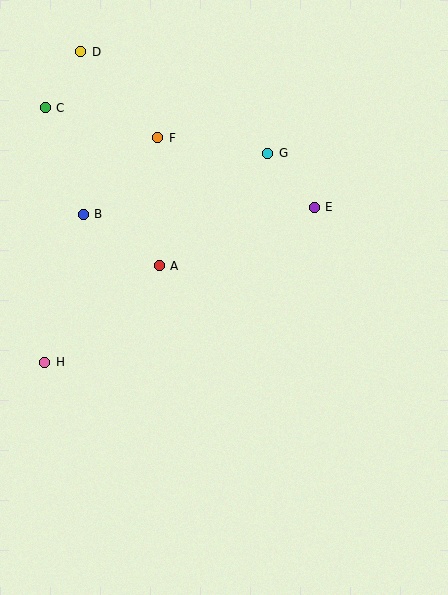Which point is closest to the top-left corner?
Point D is closest to the top-left corner.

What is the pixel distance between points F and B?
The distance between F and B is 107 pixels.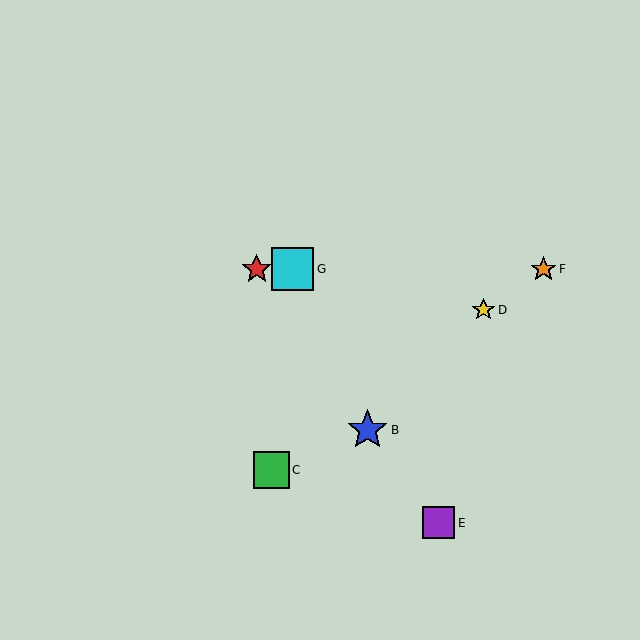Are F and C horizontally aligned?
No, F is at y≈269 and C is at y≈470.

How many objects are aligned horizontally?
3 objects (A, F, G) are aligned horizontally.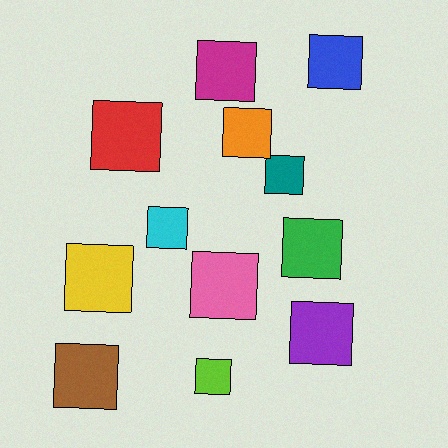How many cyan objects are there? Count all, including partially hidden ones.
There is 1 cyan object.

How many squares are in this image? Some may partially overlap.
There are 12 squares.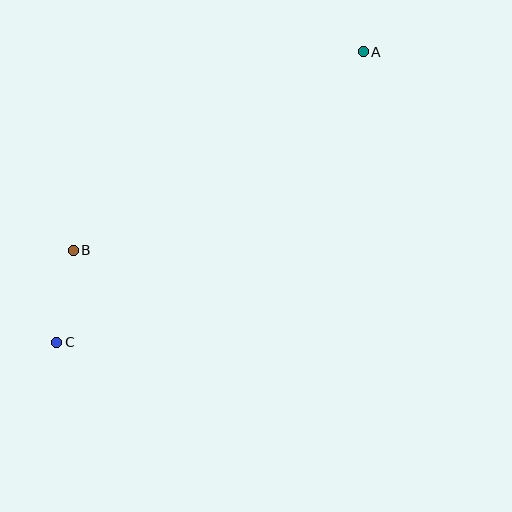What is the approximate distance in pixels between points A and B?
The distance between A and B is approximately 352 pixels.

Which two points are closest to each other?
Points B and C are closest to each other.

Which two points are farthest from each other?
Points A and C are farthest from each other.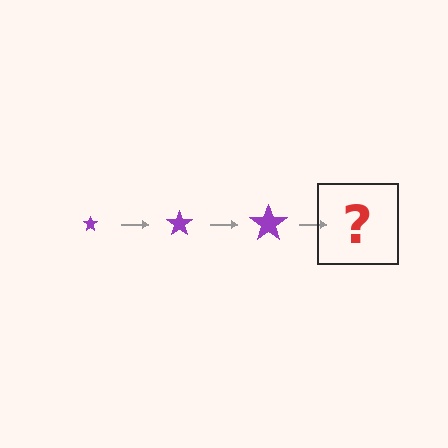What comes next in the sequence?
The next element should be a purple star, larger than the previous one.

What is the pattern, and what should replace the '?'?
The pattern is that the star gets progressively larger each step. The '?' should be a purple star, larger than the previous one.